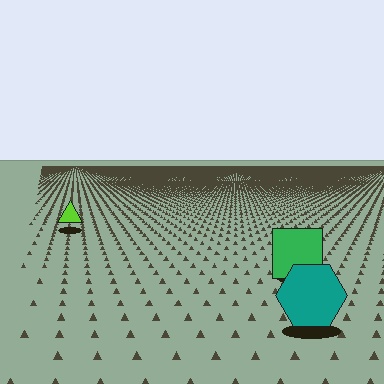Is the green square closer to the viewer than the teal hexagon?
No. The teal hexagon is closer — you can tell from the texture gradient: the ground texture is coarser near it.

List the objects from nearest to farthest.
From nearest to farthest: the teal hexagon, the green square, the lime triangle.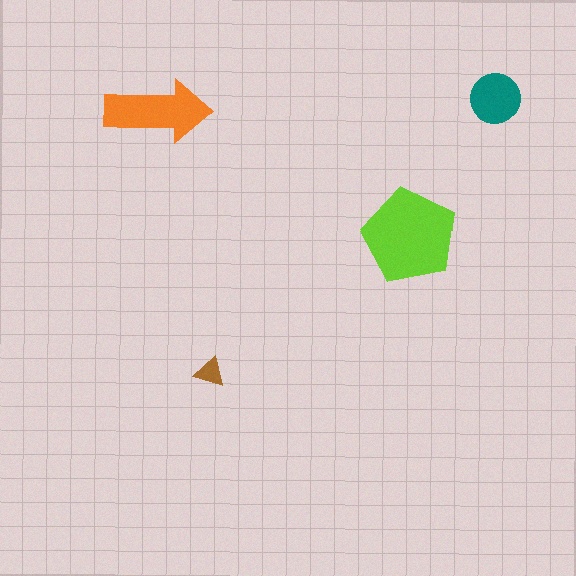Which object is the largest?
The lime pentagon.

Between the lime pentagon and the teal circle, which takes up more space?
The lime pentagon.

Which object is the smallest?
The brown triangle.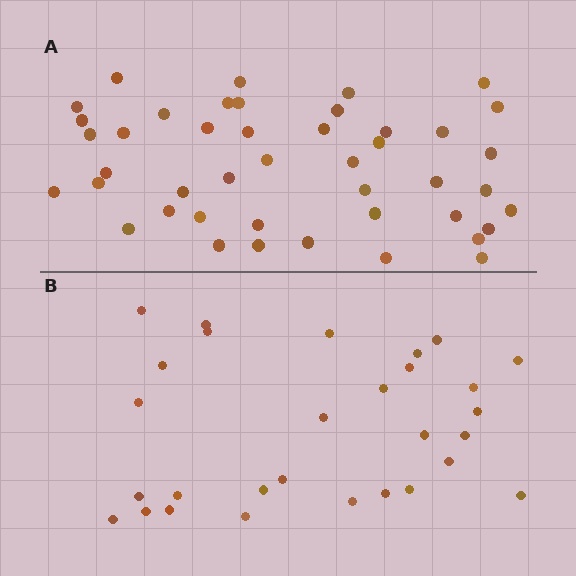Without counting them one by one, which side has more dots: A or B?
Region A (the top region) has more dots.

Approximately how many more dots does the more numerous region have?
Region A has approximately 15 more dots than region B.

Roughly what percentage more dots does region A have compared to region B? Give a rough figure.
About 50% more.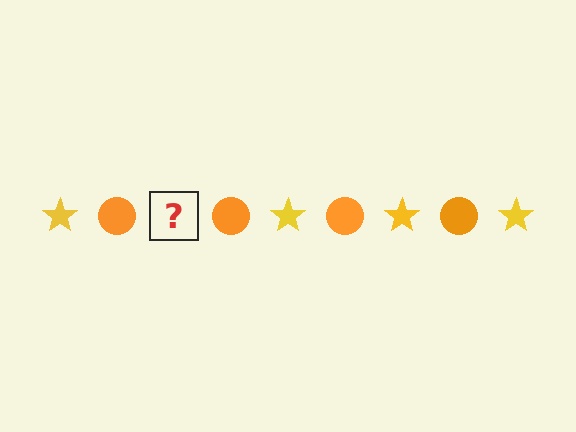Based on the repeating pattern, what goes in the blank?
The blank should be a yellow star.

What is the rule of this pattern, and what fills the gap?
The rule is that the pattern alternates between yellow star and orange circle. The gap should be filled with a yellow star.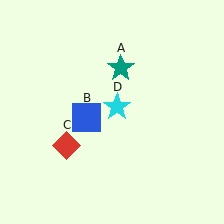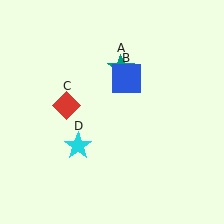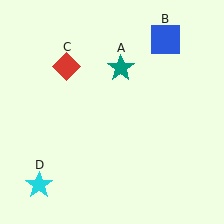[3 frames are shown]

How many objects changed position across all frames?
3 objects changed position: blue square (object B), red diamond (object C), cyan star (object D).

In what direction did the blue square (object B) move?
The blue square (object B) moved up and to the right.